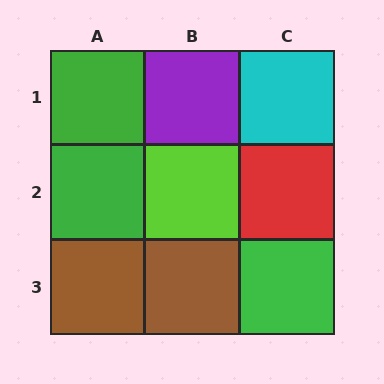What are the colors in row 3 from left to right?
Brown, brown, green.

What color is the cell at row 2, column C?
Red.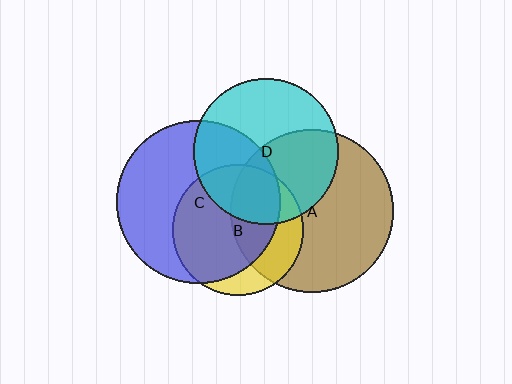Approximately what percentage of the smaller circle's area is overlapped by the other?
Approximately 40%.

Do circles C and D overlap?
Yes.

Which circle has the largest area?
Circle C (blue).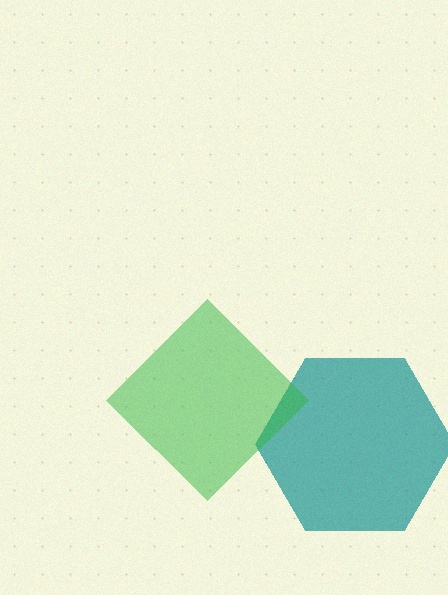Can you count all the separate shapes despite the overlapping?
Yes, there are 2 separate shapes.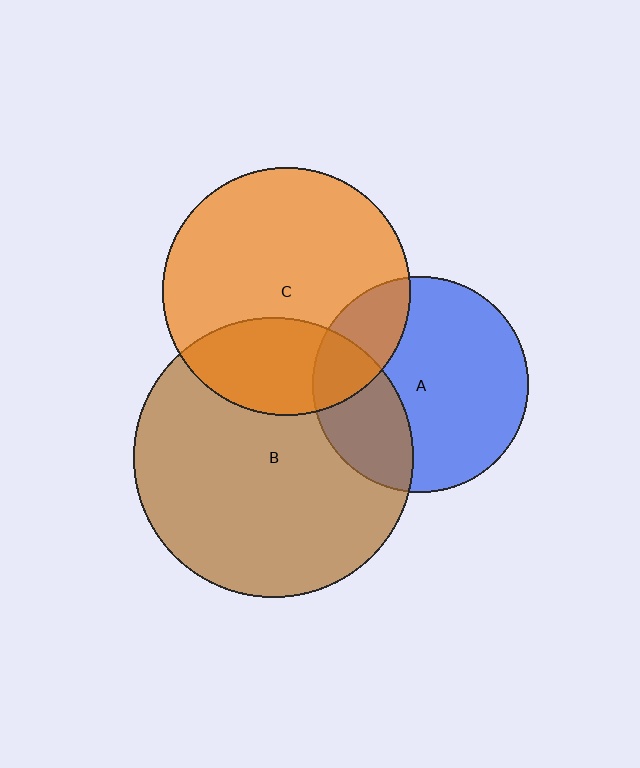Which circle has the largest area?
Circle B (brown).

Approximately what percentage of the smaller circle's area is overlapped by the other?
Approximately 30%.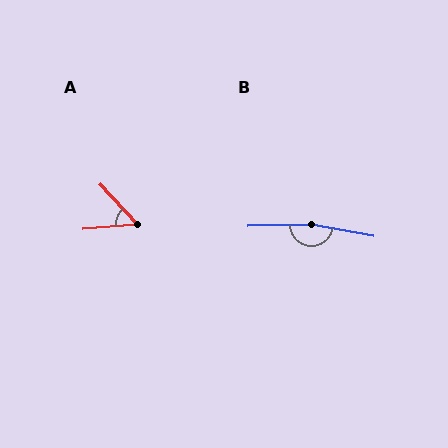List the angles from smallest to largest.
A (51°), B (168°).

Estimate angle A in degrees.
Approximately 51 degrees.